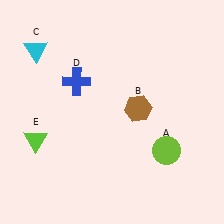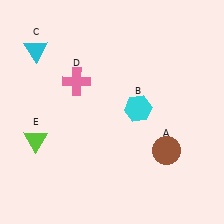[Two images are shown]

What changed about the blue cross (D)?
In Image 1, D is blue. In Image 2, it changed to pink.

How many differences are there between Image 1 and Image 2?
There are 3 differences between the two images.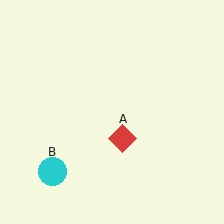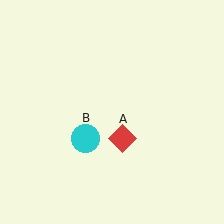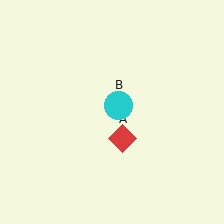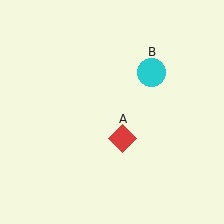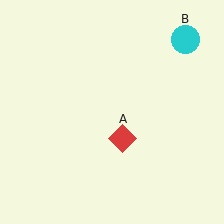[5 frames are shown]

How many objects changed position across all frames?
1 object changed position: cyan circle (object B).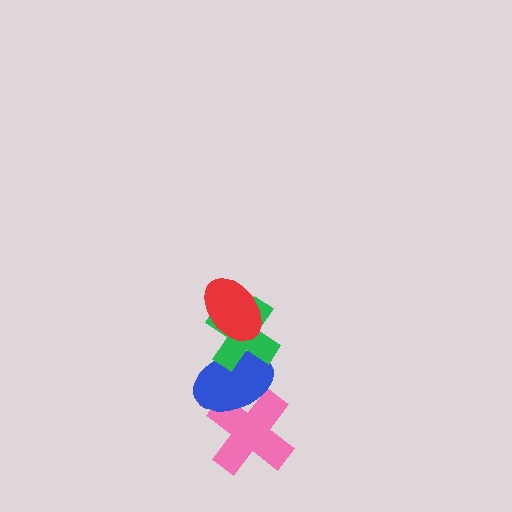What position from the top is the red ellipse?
The red ellipse is 1st from the top.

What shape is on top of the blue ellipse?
The green cross is on top of the blue ellipse.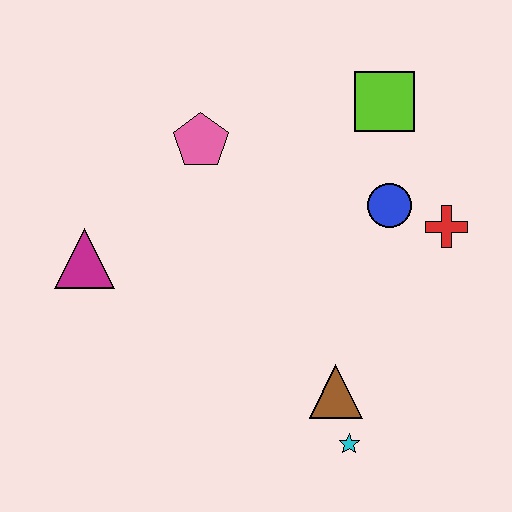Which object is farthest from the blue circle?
The magenta triangle is farthest from the blue circle.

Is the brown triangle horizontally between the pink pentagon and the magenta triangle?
No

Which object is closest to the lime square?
The blue circle is closest to the lime square.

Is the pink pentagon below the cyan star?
No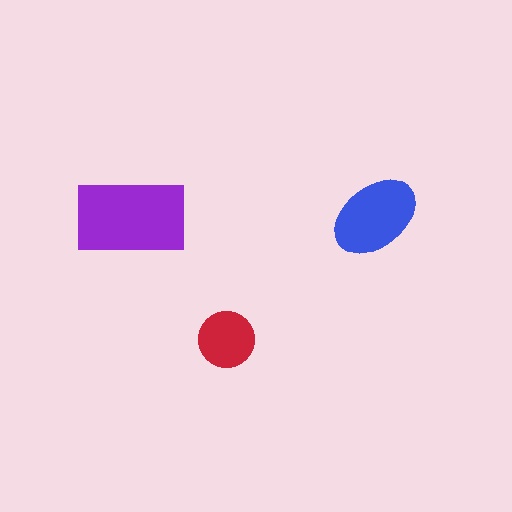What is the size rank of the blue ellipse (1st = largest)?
2nd.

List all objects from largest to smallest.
The purple rectangle, the blue ellipse, the red circle.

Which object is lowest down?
The red circle is bottommost.